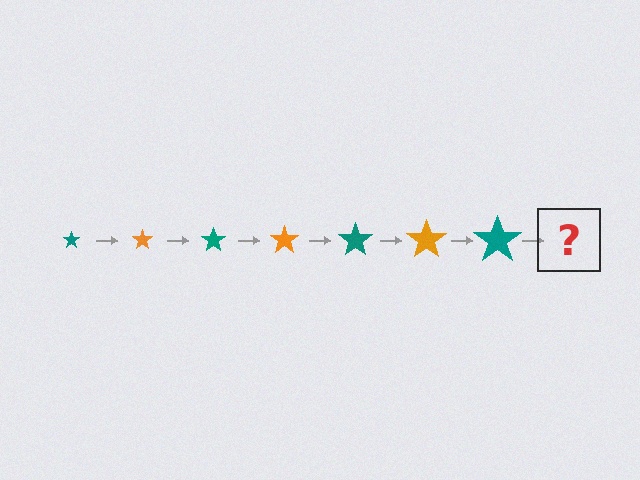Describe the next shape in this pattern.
It should be an orange star, larger than the previous one.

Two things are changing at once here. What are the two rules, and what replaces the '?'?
The two rules are that the star grows larger each step and the color cycles through teal and orange. The '?' should be an orange star, larger than the previous one.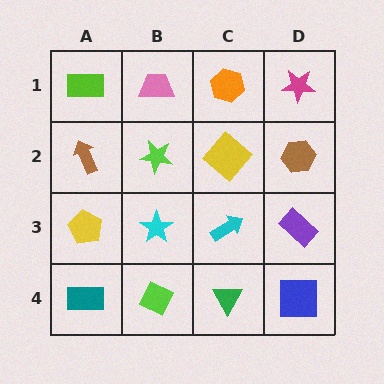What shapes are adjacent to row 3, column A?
A brown arrow (row 2, column A), a teal rectangle (row 4, column A), a cyan star (row 3, column B).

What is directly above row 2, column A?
A lime rectangle.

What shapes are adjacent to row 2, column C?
An orange hexagon (row 1, column C), a cyan arrow (row 3, column C), a lime star (row 2, column B), a brown hexagon (row 2, column D).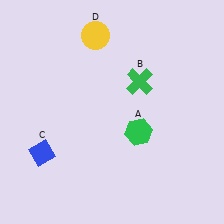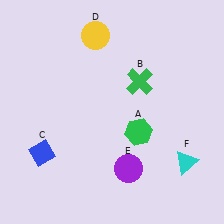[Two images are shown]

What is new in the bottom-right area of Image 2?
A purple circle (E) was added in the bottom-right area of Image 2.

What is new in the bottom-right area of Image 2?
A cyan triangle (F) was added in the bottom-right area of Image 2.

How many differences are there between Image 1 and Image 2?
There are 2 differences between the two images.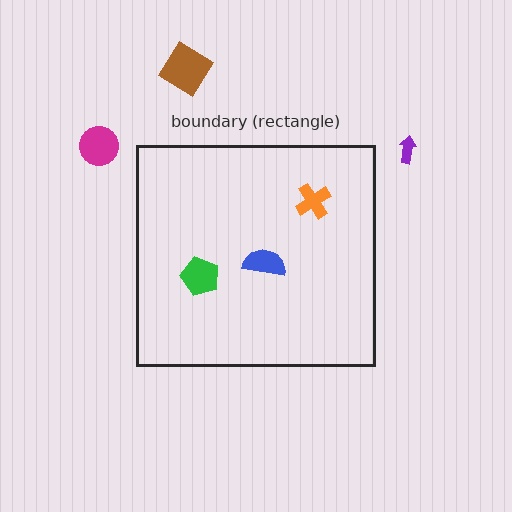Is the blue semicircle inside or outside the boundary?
Inside.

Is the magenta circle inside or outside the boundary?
Outside.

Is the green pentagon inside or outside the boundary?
Inside.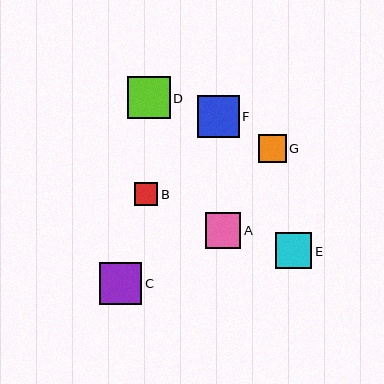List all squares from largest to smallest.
From largest to smallest: D, F, C, E, A, G, B.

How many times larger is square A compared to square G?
Square A is approximately 1.3 times the size of square G.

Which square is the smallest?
Square B is the smallest with a size of approximately 23 pixels.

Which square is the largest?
Square D is the largest with a size of approximately 43 pixels.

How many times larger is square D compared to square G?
Square D is approximately 1.5 times the size of square G.